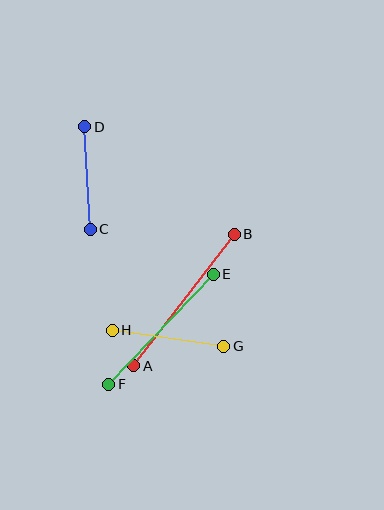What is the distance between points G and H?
The distance is approximately 113 pixels.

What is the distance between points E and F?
The distance is approximately 152 pixels.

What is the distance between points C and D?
The distance is approximately 103 pixels.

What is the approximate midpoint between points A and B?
The midpoint is at approximately (184, 300) pixels.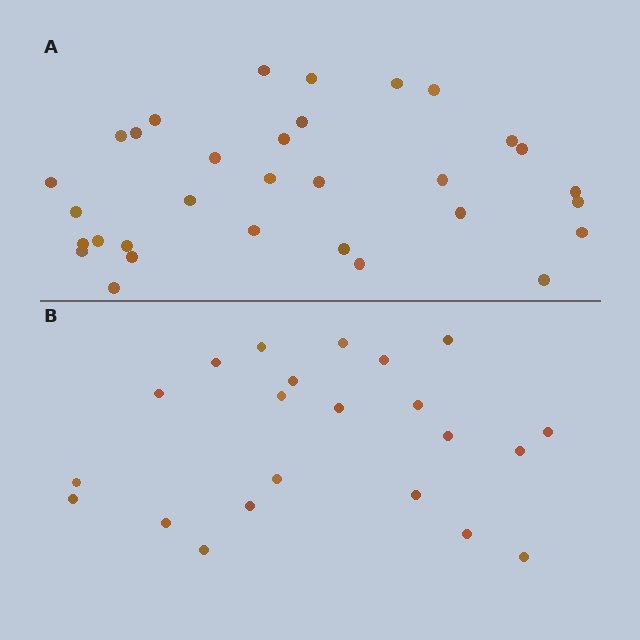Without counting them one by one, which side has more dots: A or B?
Region A (the top region) has more dots.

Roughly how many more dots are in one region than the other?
Region A has roughly 10 or so more dots than region B.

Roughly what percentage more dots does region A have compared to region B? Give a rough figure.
About 45% more.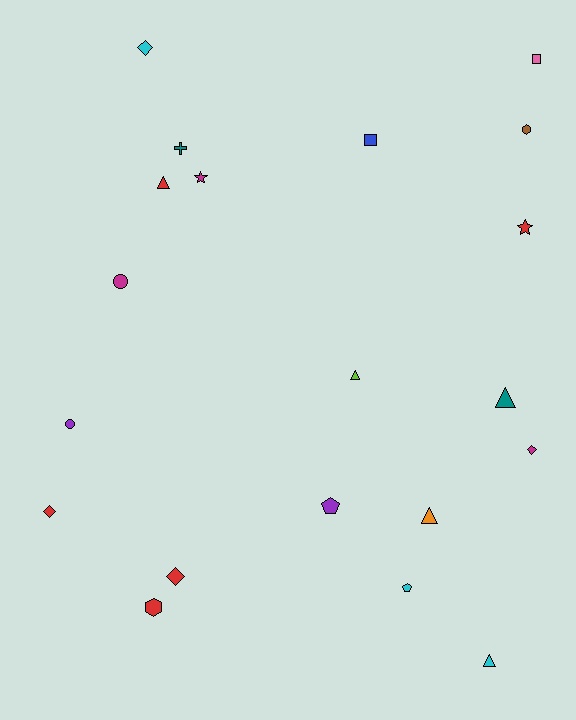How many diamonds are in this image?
There are 4 diamonds.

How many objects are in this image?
There are 20 objects.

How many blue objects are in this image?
There is 1 blue object.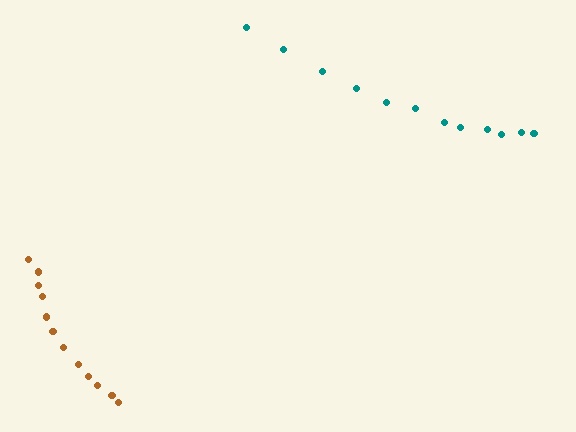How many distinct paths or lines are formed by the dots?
There are 2 distinct paths.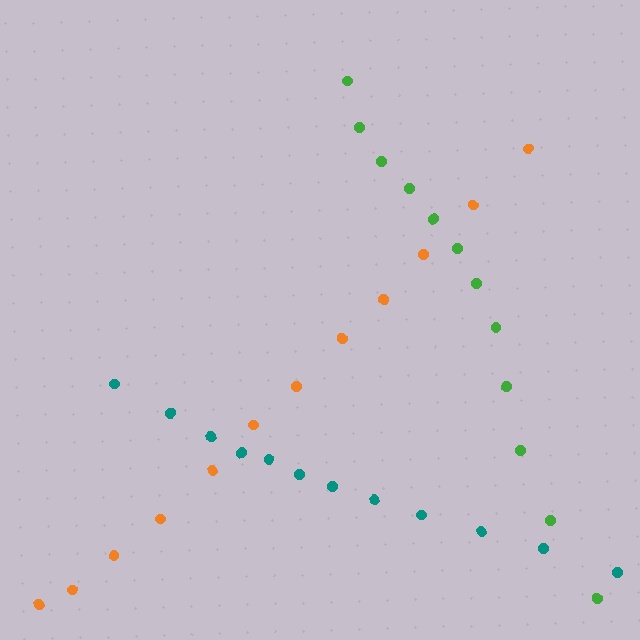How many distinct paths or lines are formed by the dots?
There are 3 distinct paths.